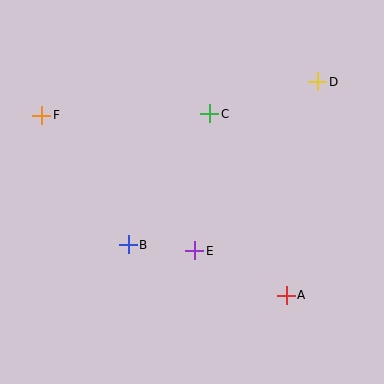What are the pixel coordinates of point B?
Point B is at (128, 245).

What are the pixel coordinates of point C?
Point C is at (210, 114).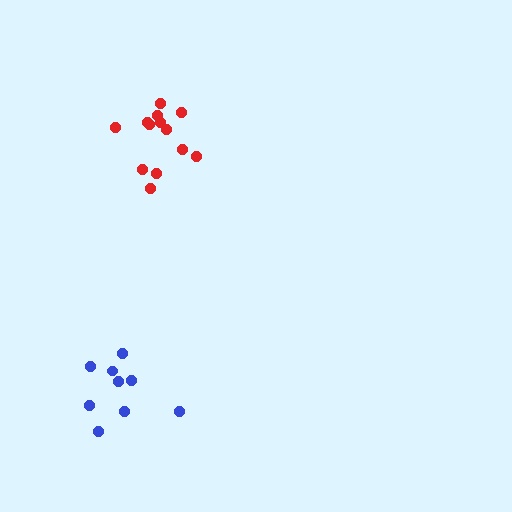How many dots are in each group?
Group 1: 13 dots, Group 2: 9 dots (22 total).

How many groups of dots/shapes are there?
There are 2 groups.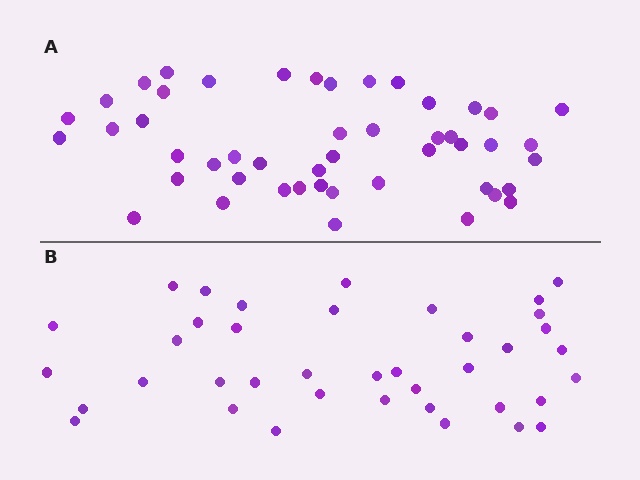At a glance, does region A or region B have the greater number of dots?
Region A (the top region) has more dots.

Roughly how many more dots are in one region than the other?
Region A has roughly 8 or so more dots than region B.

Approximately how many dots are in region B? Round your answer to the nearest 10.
About 40 dots. (The exact count is 39, which rounds to 40.)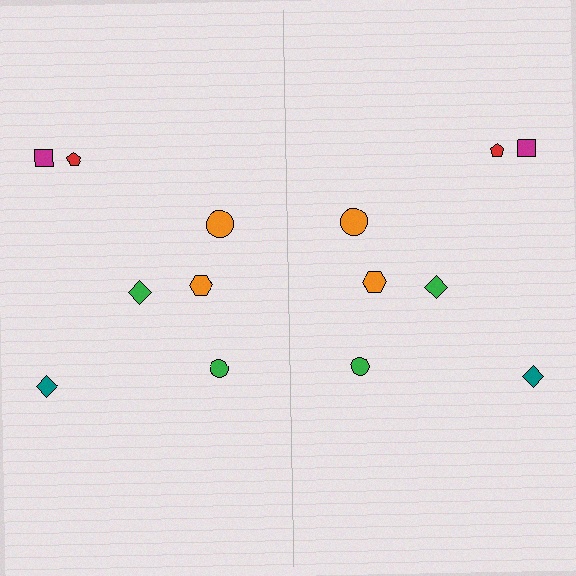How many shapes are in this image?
There are 14 shapes in this image.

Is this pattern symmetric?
Yes, this pattern has bilateral (reflection) symmetry.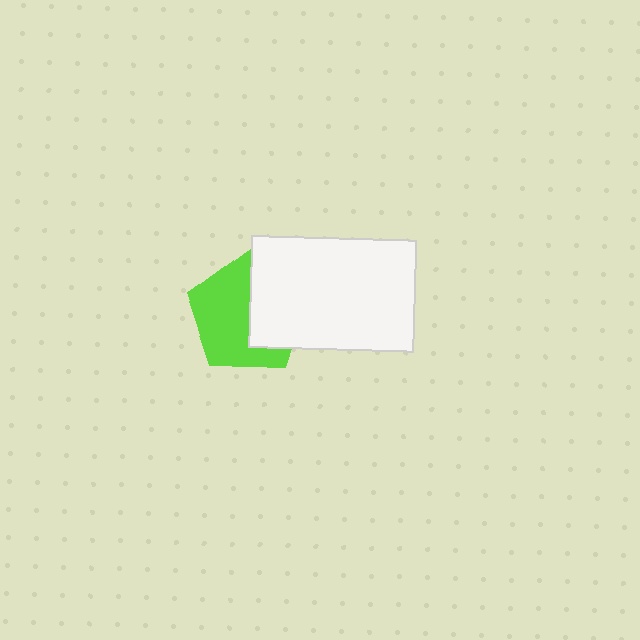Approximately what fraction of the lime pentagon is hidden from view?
Roughly 41% of the lime pentagon is hidden behind the white rectangle.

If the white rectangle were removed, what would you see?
You would see the complete lime pentagon.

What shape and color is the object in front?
The object in front is a white rectangle.